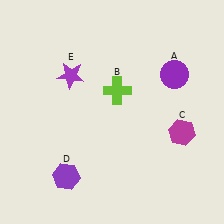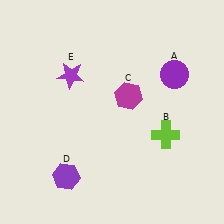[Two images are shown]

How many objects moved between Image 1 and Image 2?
2 objects moved between the two images.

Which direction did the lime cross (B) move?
The lime cross (B) moved right.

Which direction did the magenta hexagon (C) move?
The magenta hexagon (C) moved left.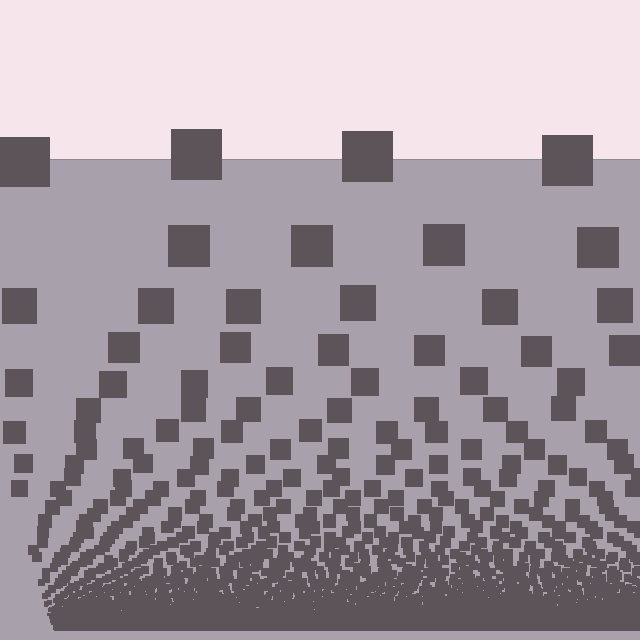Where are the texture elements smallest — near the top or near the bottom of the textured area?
Near the bottom.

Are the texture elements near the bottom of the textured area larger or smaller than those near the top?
Smaller. The gradient is inverted — elements near the bottom are smaller and denser.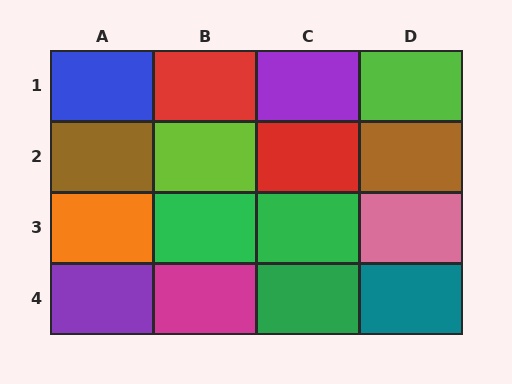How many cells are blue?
1 cell is blue.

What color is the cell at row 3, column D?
Pink.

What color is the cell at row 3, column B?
Green.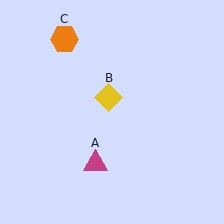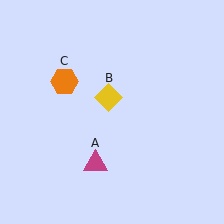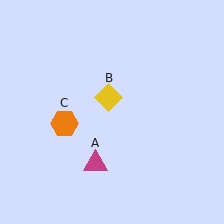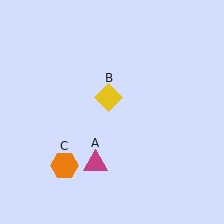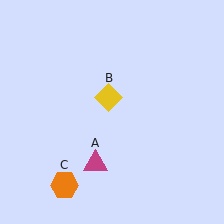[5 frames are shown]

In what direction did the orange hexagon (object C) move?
The orange hexagon (object C) moved down.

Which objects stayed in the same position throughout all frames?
Magenta triangle (object A) and yellow diamond (object B) remained stationary.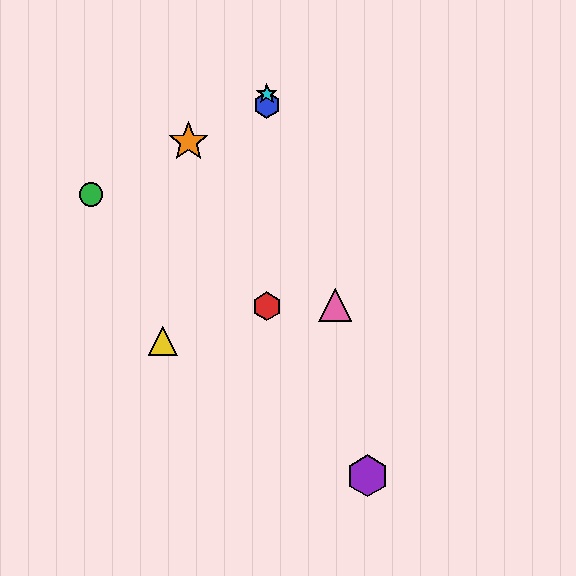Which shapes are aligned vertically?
The red hexagon, the blue hexagon, the cyan star are aligned vertically.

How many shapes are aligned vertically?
3 shapes (the red hexagon, the blue hexagon, the cyan star) are aligned vertically.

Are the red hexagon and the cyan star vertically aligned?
Yes, both are at x≈267.